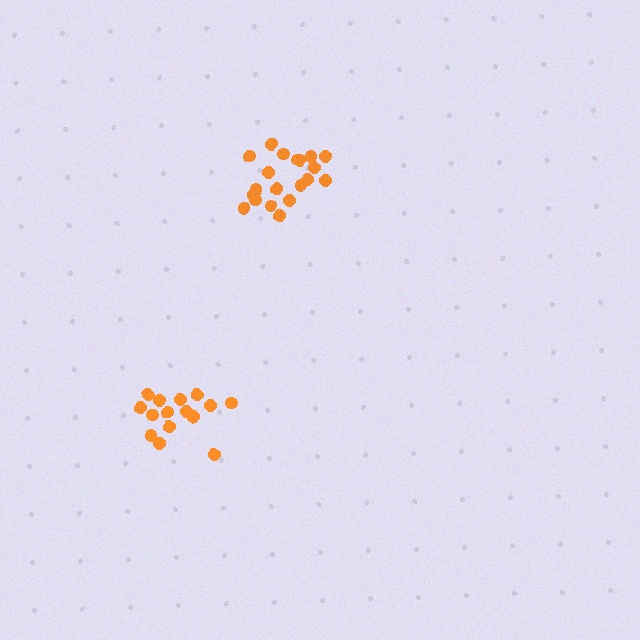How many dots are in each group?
Group 1: 20 dots, Group 2: 15 dots (35 total).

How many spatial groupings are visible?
There are 2 spatial groupings.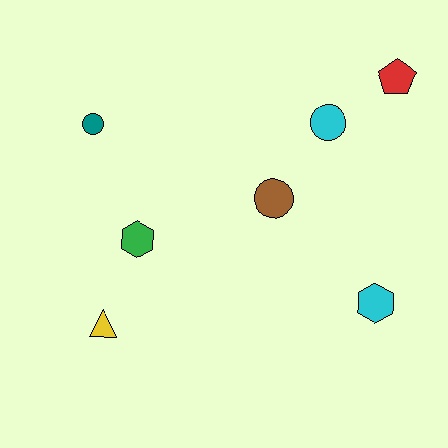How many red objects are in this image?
There is 1 red object.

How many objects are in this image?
There are 7 objects.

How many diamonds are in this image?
There are no diamonds.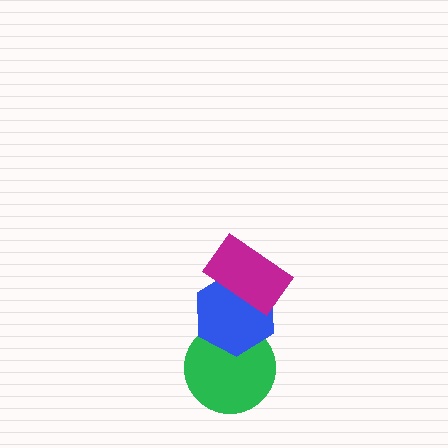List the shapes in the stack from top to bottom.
From top to bottom: the magenta rectangle, the blue hexagon, the green circle.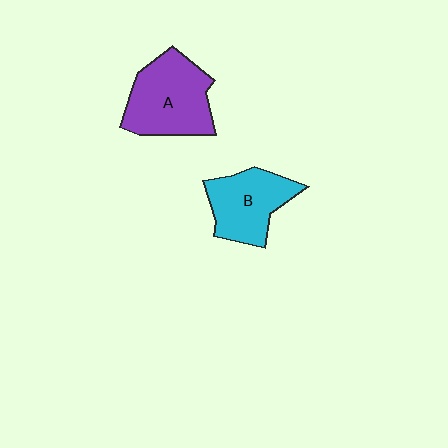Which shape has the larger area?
Shape A (purple).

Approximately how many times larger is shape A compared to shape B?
Approximately 1.2 times.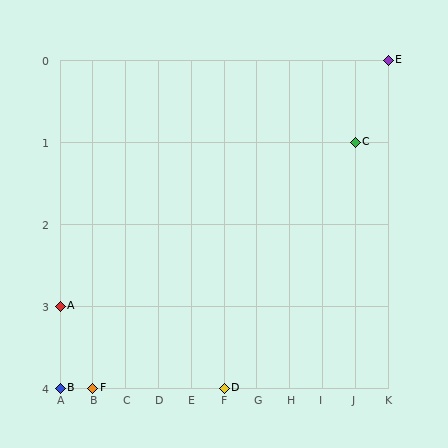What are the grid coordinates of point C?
Point C is at grid coordinates (J, 1).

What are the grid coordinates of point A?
Point A is at grid coordinates (A, 3).